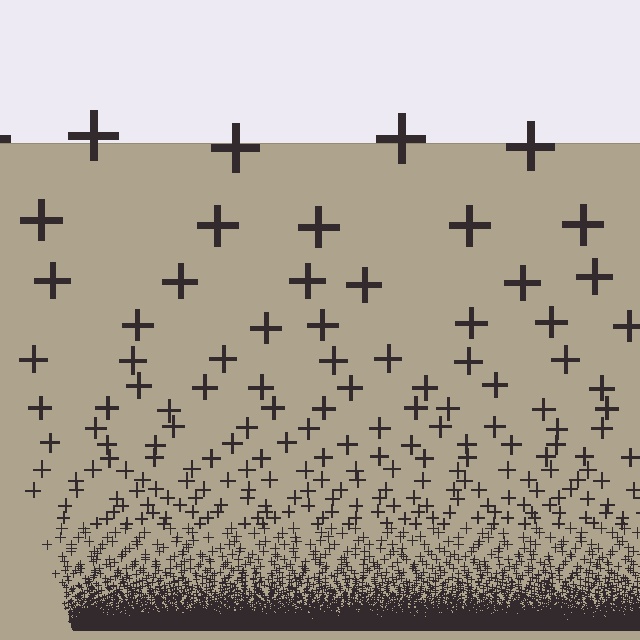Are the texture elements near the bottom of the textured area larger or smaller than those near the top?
Smaller. The gradient is inverted — elements near the bottom are smaller and denser.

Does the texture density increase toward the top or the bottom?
Density increases toward the bottom.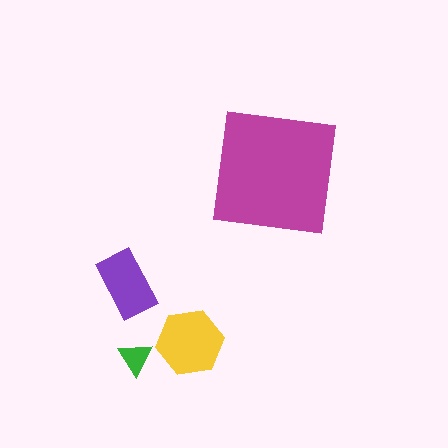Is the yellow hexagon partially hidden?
No, the yellow hexagon is fully visible.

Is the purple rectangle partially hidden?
No, the purple rectangle is fully visible.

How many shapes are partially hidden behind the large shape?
0 shapes are partially hidden.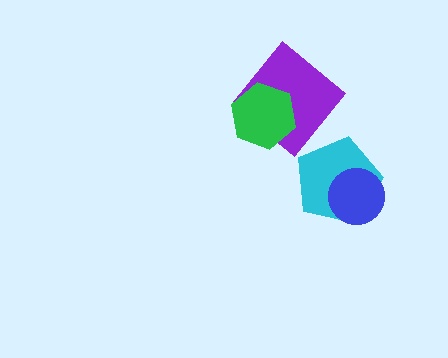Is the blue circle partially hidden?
No, no other shape covers it.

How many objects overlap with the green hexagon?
1 object overlaps with the green hexagon.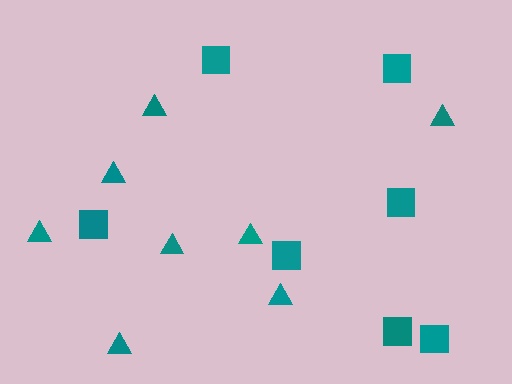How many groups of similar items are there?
There are 2 groups: one group of squares (7) and one group of triangles (8).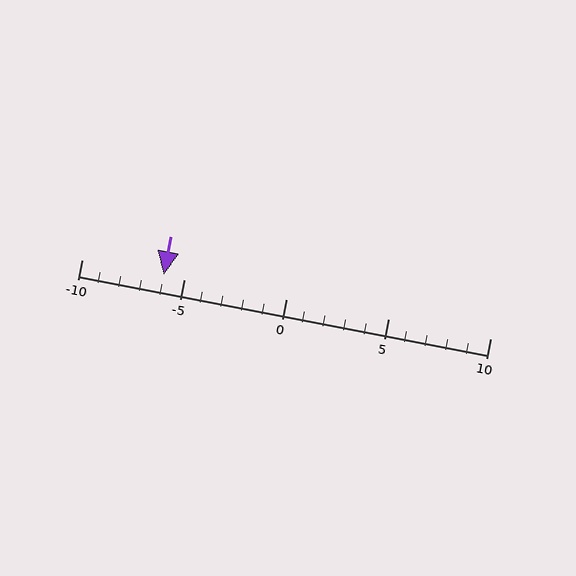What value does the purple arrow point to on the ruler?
The purple arrow points to approximately -6.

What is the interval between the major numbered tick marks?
The major tick marks are spaced 5 units apart.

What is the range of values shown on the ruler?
The ruler shows values from -10 to 10.